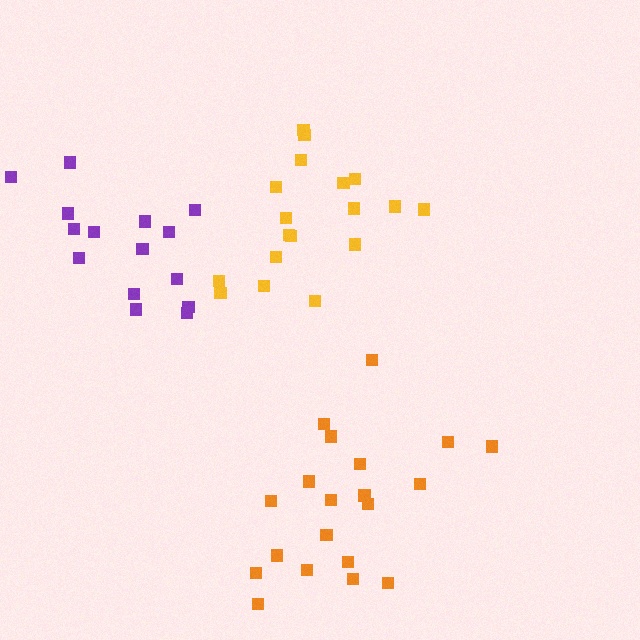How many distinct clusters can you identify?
There are 3 distinct clusters.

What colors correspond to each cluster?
The clusters are colored: purple, yellow, orange.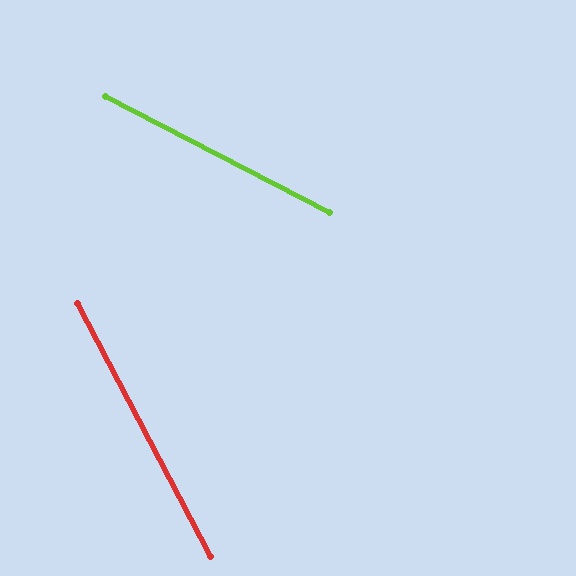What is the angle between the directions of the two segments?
Approximately 35 degrees.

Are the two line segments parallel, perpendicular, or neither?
Neither parallel nor perpendicular — they differ by about 35°.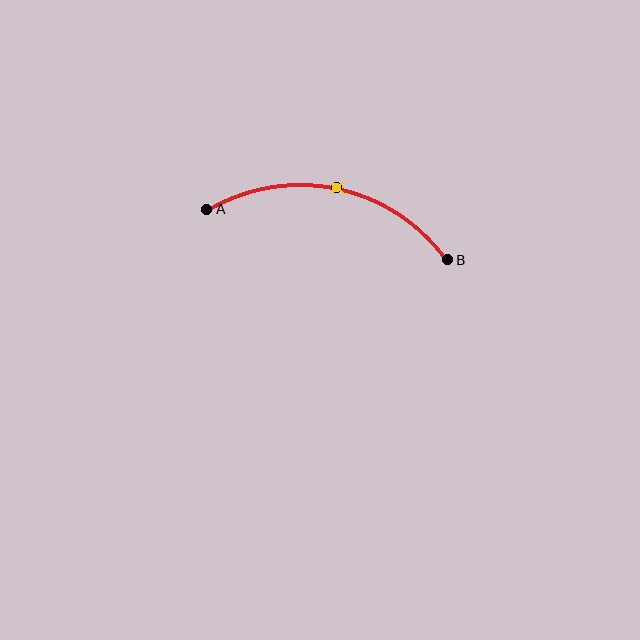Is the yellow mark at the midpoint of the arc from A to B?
Yes. The yellow mark lies on the arc at equal arc-length from both A and B — it is the arc midpoint.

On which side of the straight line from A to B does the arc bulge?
The arc bulges above the straight line connecting A and B.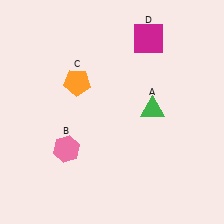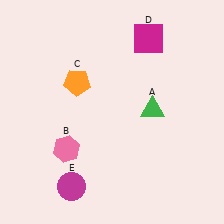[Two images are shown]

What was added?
A magenta circle (E) was added in Image 2.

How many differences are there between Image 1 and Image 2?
There is 1 difference between the two images.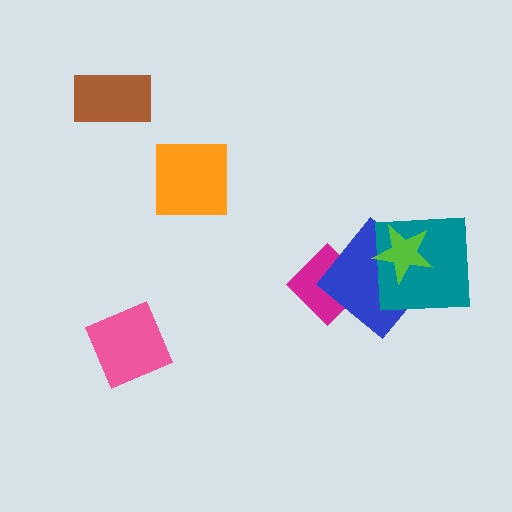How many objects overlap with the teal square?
2 objects overlap with the teal square.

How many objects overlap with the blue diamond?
3 objects overlap with the blue diamond.